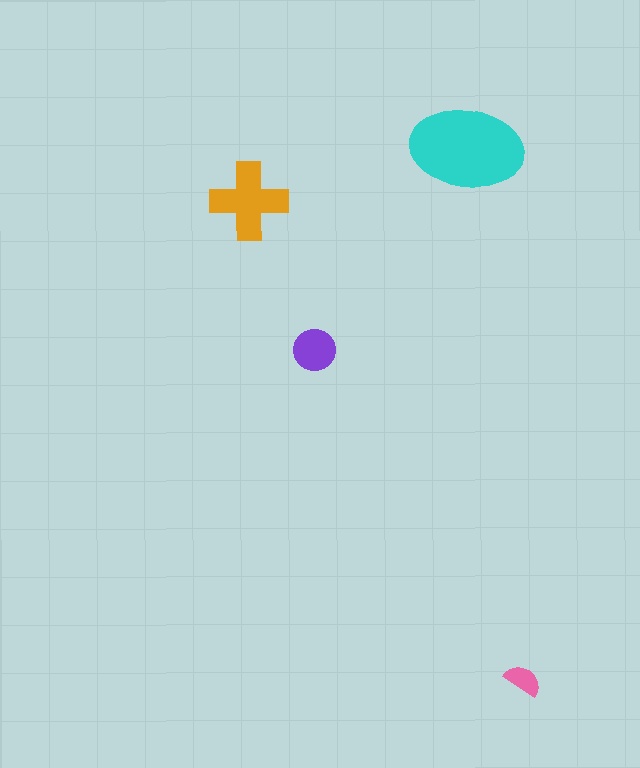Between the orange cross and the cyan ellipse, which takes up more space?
The cyan ellipse.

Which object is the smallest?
The pink semicircle.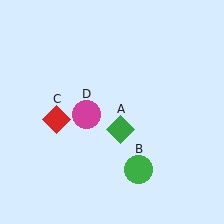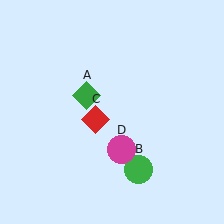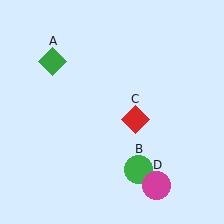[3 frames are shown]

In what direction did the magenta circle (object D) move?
The magenta circle (object D) moved down and to the right.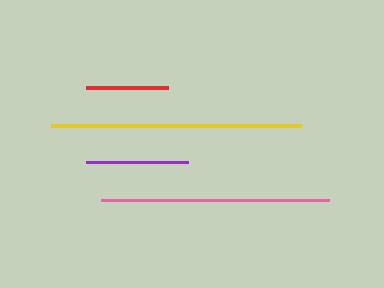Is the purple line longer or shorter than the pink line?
The pink line is longer than the purple line.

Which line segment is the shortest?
The red line is the shortest at approximately 81 pixels.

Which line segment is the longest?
The yellow line is the longest at approximately 250 pixels.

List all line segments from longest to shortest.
From longest to shortest: yellow, pink, purple, red.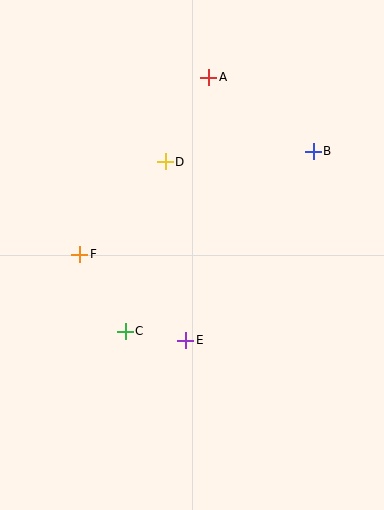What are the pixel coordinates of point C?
Point C is at (125, 331).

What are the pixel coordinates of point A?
Point A is at (209, 77).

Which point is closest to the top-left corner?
Point A is closest to the top-left corner.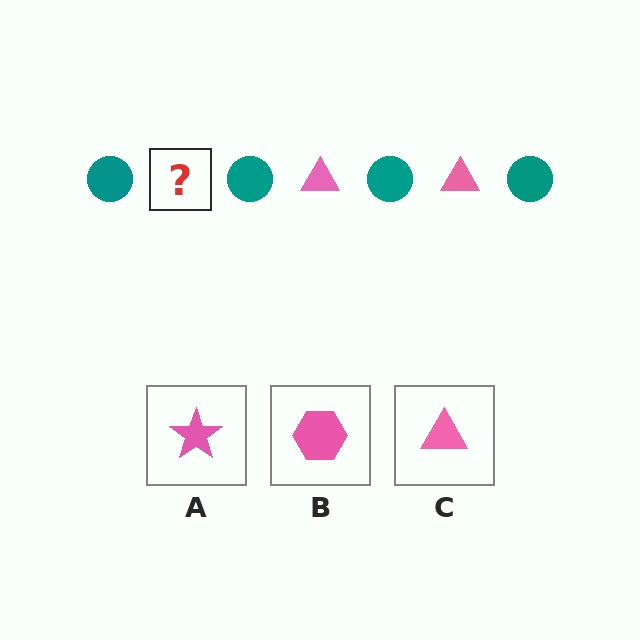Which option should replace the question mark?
Option C.